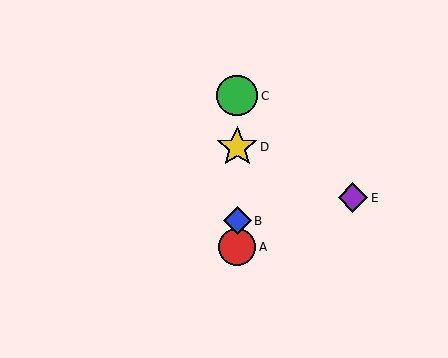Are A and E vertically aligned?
No, A is at x≈237 and E is at x≈353.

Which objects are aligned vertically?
Objects A, B, C, D are aligned vertically.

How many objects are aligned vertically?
4 objects (A, B, C, D) are aligned vertically.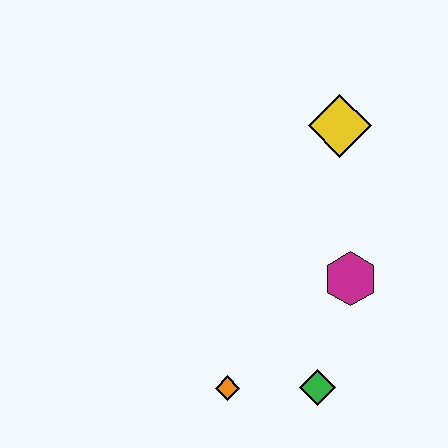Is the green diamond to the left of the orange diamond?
No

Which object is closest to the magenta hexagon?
The green diamond is closest to the magenta hexagon.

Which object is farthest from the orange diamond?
The yellow diamond is farthest from the orange diamond.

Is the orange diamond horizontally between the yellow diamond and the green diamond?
No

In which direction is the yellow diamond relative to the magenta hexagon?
The yellow diamond is above the magenta hexagon.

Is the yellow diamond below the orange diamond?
No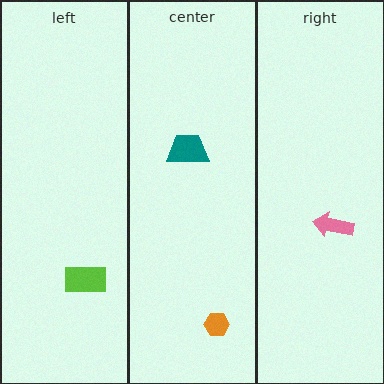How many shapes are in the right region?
1.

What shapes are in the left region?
The lime rectangle.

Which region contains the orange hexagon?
The center region.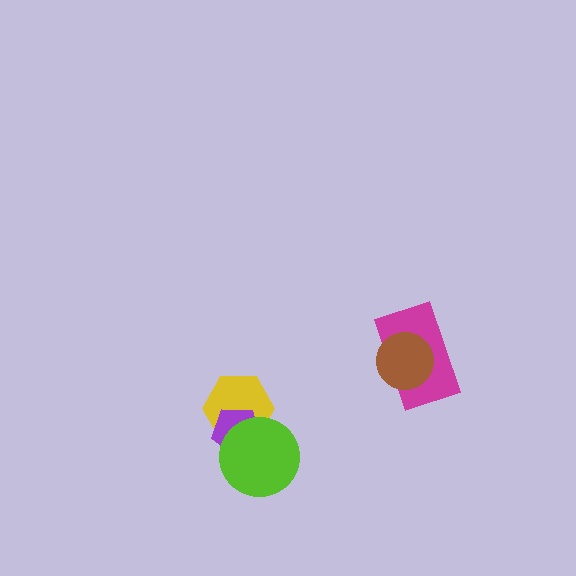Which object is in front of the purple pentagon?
The lime circle is in front of the purple pentagon.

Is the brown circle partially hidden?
No, no other shape covers it.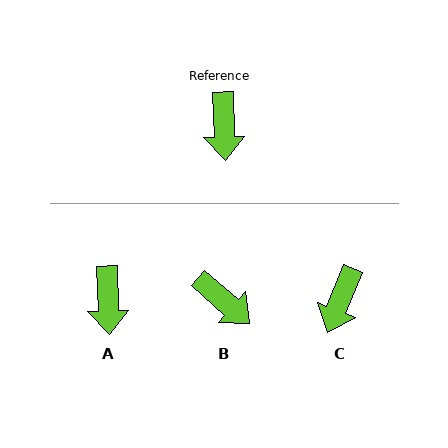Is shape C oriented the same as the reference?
No, it is off by about 24 degrees.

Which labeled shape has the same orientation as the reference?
A.